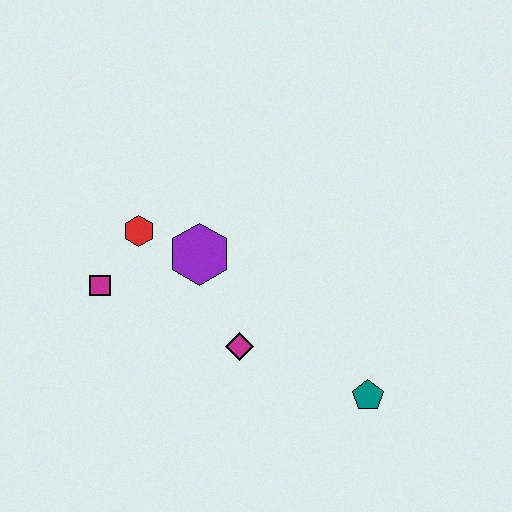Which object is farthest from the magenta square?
The teal pentagon is farthest from the magenta square.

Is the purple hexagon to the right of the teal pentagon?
No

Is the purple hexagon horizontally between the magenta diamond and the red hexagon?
Yes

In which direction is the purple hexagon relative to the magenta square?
The purple hexagon is to the right of the magenta square.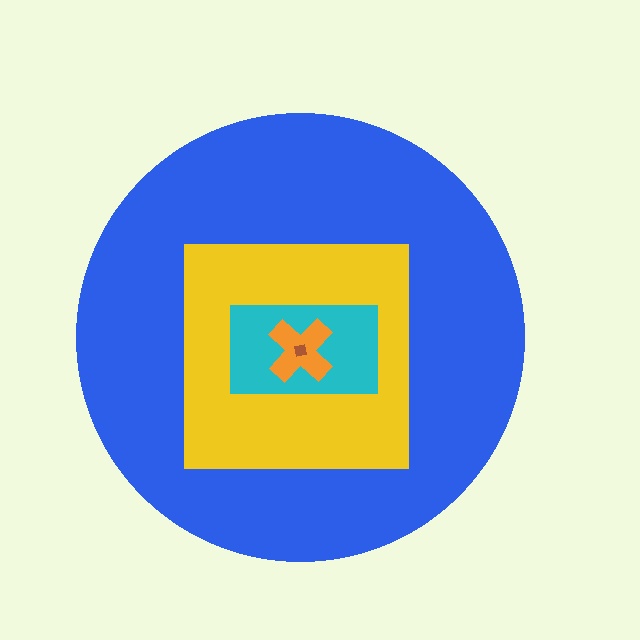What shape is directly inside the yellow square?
The cyan rectangle.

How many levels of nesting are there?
5.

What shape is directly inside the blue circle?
The yellow square.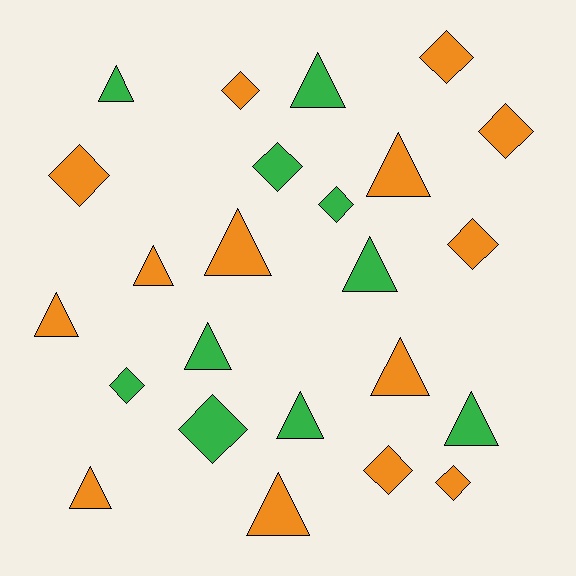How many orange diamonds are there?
There are 7 orange diamonds.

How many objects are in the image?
There are 24 objects.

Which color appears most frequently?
Orange, with 14 objects.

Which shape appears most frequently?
Triangle, with 13 objects.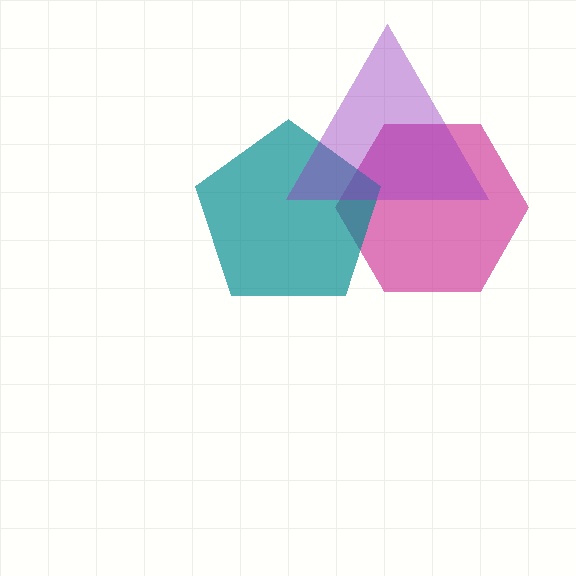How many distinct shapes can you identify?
There are 3 distinct shapes: a magenta hexagon, a teal pentagon, a purple triangle.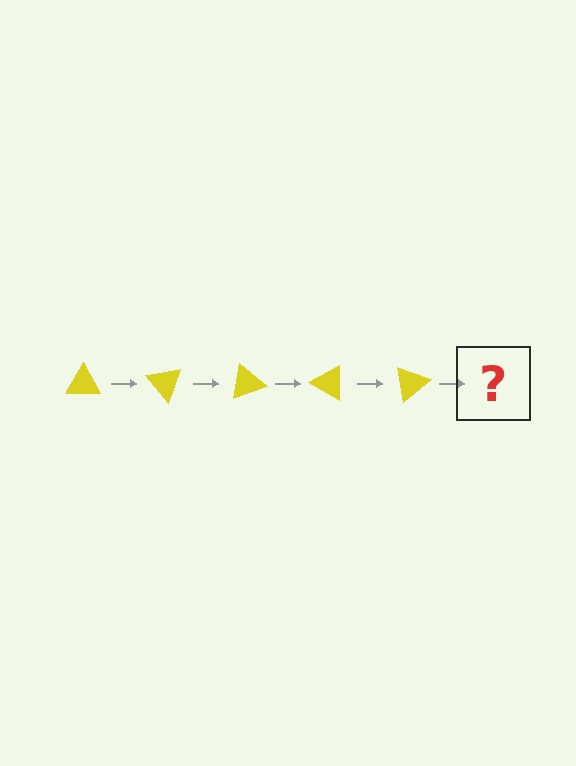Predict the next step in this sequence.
The next step is a yellow triangle rotated 250 degrees.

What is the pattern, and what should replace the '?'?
The pattern is that the triangle rotates 50 degrees each step. The '?' should be a yellow triangle rotated 250 degrees.